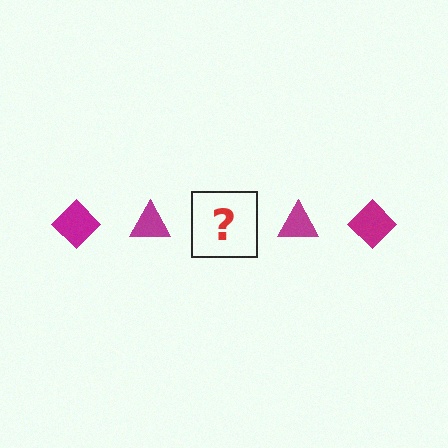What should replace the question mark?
The question mark should be replaced with a magenta diamond.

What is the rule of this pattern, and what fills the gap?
The rule is that the pattern cycles through diamond, triangle shapes in magenta. The gap should be filled with a magenta diamond.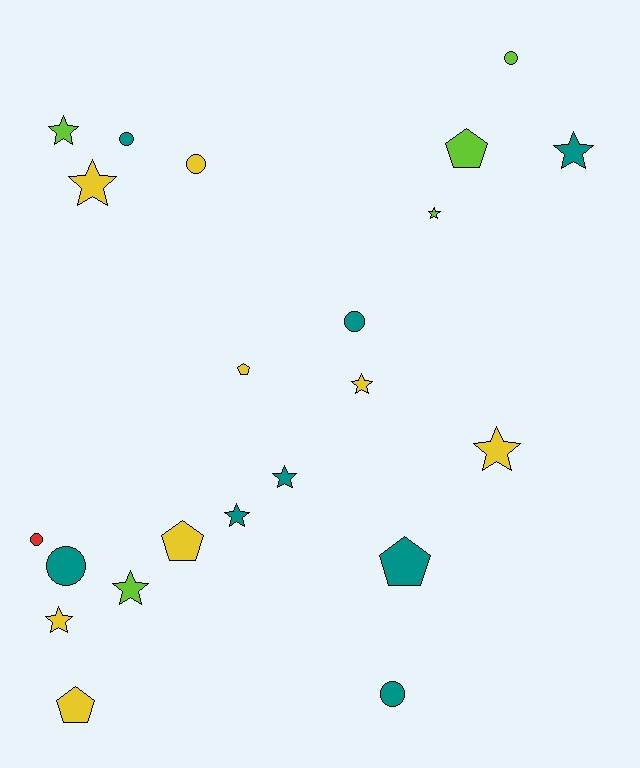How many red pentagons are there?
There are no red pentagons.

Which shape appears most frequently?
Star, with 10 objects.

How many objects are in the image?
There are 22 objects.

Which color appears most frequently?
Yellow, with 8 objects.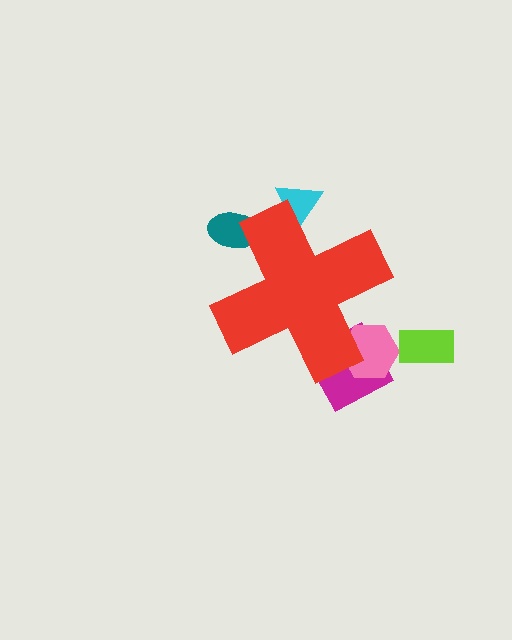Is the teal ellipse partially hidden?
Yes, the teal ellipse is partially hidden behind the red cross.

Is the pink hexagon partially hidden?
Yes, the pink hexagon is partially hidden behind the red cross.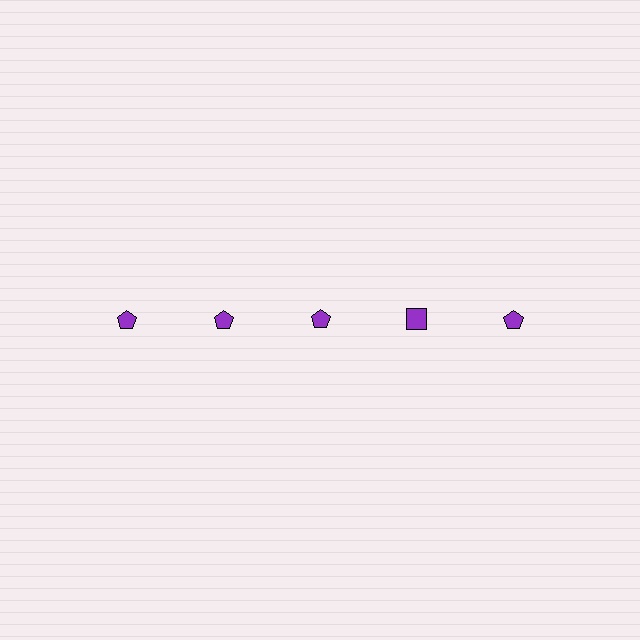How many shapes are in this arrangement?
There are 5 shapes arranged in a grid pattern.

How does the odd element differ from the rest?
It has a different shape: square instead of pentagon.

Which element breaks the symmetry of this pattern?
The purple square in the top row, second from right column breaks the symmetry. All other shapes are purple pentagons.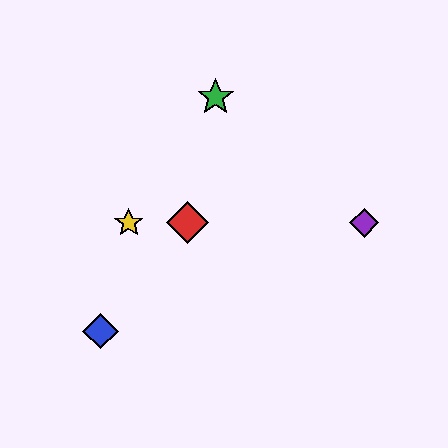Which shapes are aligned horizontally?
The red diamond, the yellow star, the purple diamond are aligned horizontally.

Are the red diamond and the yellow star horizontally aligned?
Yes, both are at y≈223.